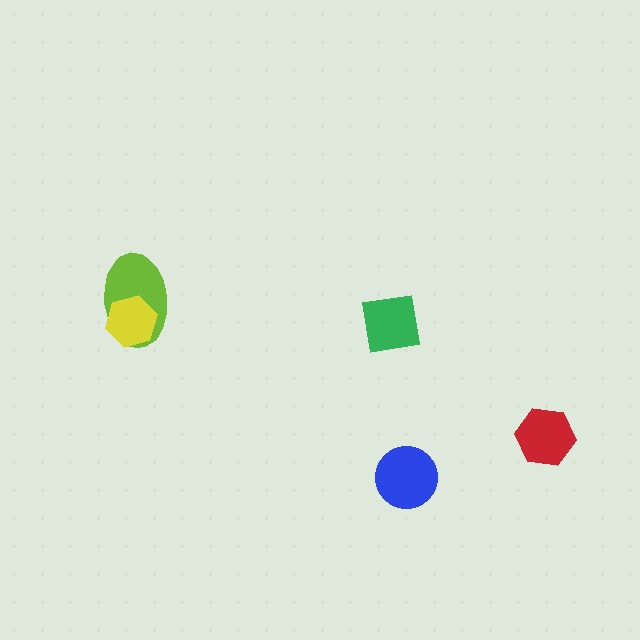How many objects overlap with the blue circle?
0 objects overlap with the blue circle.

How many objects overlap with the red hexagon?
0 objects overlap with the red hexagon.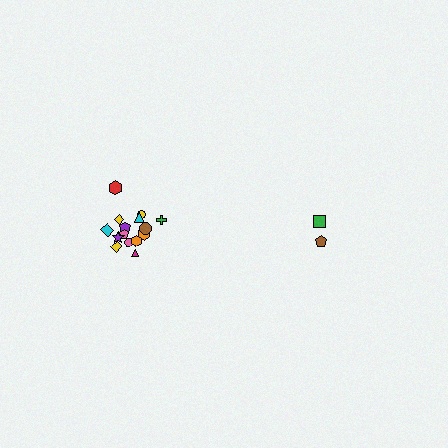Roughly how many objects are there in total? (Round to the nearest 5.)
Roughly 20 objects in total.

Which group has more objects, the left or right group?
The left group.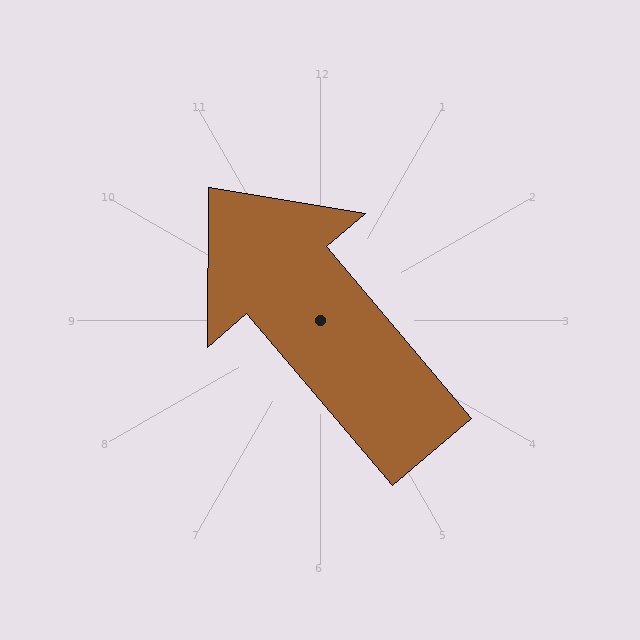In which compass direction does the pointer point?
Northwest.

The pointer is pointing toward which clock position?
Roughly 11 o'clock.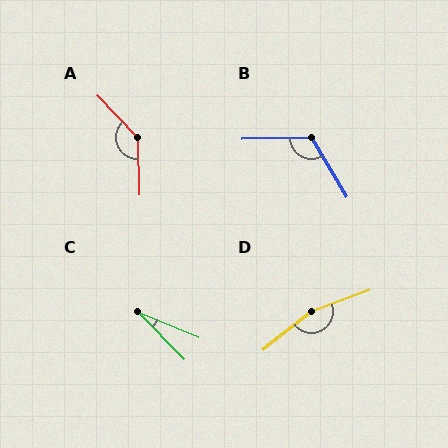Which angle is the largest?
D, at approximately 162 degrees.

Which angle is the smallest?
C, at approximately 23 degrees.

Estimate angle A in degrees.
Approximately 138 degrees.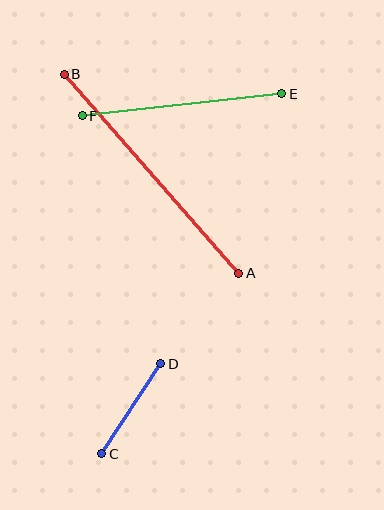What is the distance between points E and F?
The distance is approximately 200 pixels.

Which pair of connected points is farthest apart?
Points A and B are farthest apart.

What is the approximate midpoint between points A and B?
The midpoint is at approximately (151, 174) pixels.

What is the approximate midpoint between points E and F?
The midpoint is at approximately (182, 105) pixels.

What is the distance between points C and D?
The distance is approximately 108 pixels.